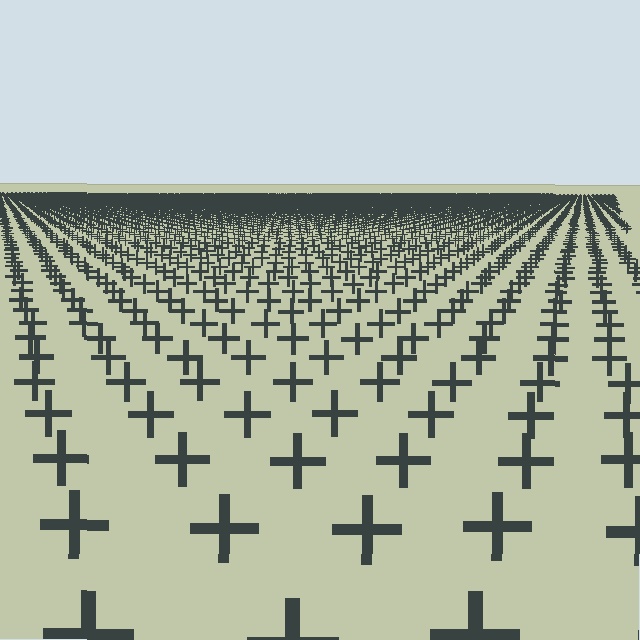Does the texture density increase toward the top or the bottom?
Density increases toward the top.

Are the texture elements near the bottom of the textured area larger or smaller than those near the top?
Larger. Near the bottom, elements are closer to the viewer and appear at a bigger on-screen size.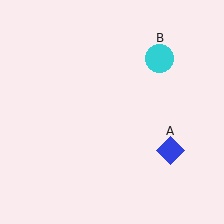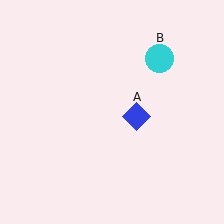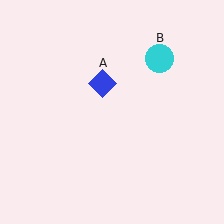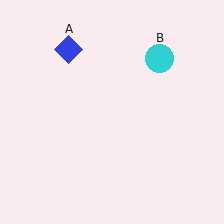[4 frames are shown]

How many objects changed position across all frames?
1 object changed position: blue diamond (object A).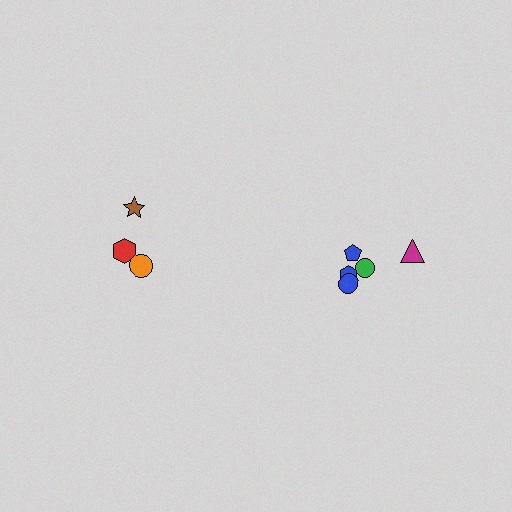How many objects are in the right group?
There are 5 objects.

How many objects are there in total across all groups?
There are 8 objects.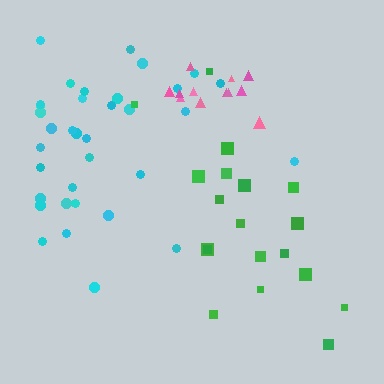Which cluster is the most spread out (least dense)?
Green.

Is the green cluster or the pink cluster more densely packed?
Pink.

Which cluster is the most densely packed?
Pink.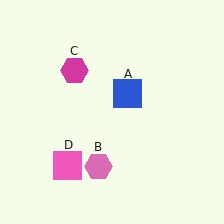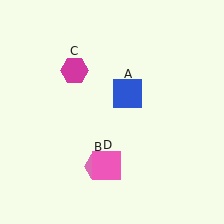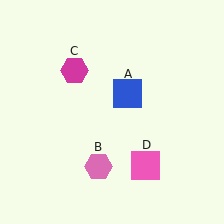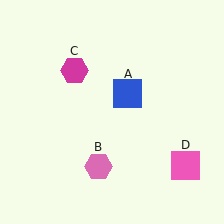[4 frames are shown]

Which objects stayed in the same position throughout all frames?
Blue square (object A) and pink hexagon (object B) and magenta hexagon (object C) remained stationary.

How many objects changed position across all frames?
1 object changed position: pink square (object D).